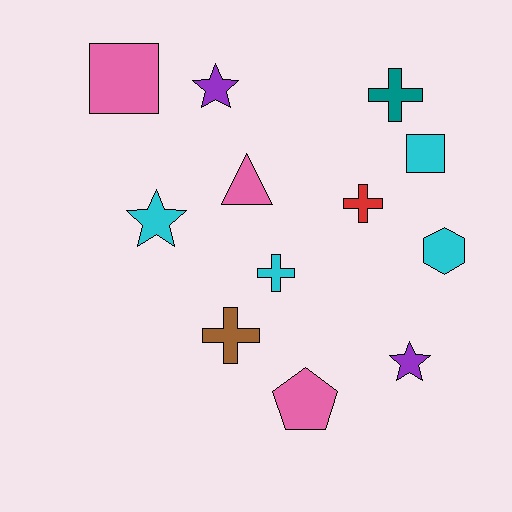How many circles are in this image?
There are no circles.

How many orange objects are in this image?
There are no orange objects.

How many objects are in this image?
There are 12 objects.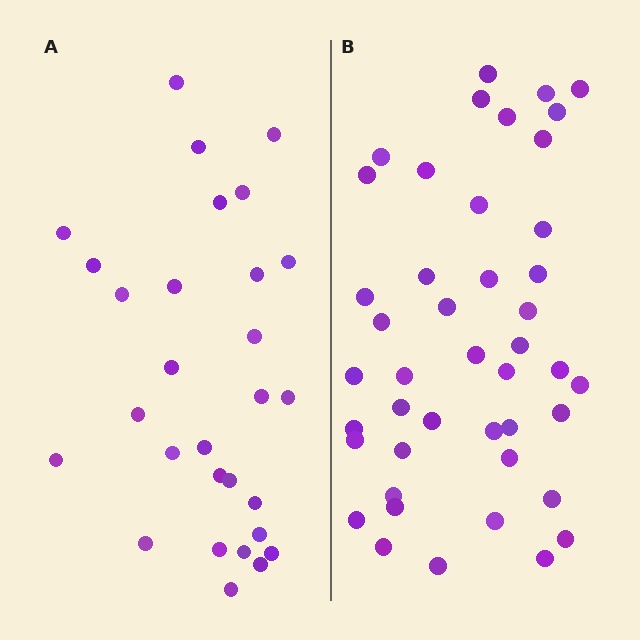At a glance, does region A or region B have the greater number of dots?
Region B (the right region) has more dots.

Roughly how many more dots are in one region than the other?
Region B has approximately 15 more dots than region A.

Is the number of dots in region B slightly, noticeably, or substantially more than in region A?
Region B has substantially more. The ratio is roughly 1.5 to 1.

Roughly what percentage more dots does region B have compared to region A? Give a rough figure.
About 50% more.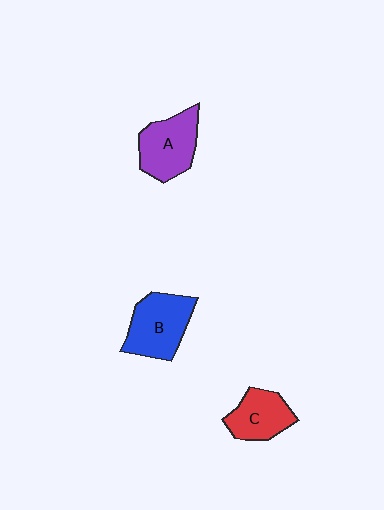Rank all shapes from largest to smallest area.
From largest to smallest: B (blue), A (purple), C (red).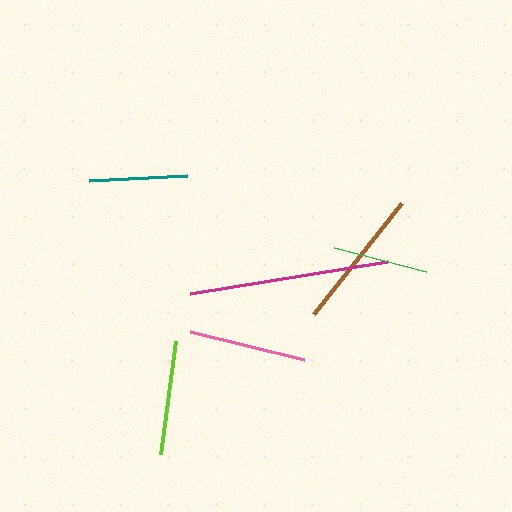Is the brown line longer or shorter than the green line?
The brown line is longer than the green line.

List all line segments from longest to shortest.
From longest to shortest: magenta, brown, pink, lime, teal, green.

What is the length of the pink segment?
The pink segment is approximately 118 pixels long.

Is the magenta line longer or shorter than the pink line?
The magenta line is longer than the pink line.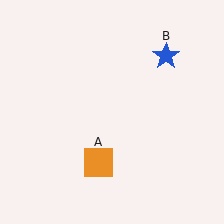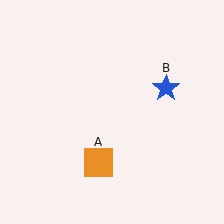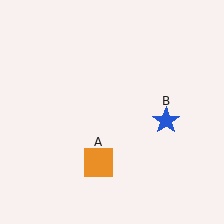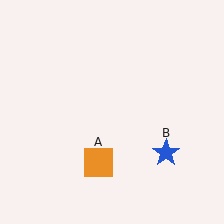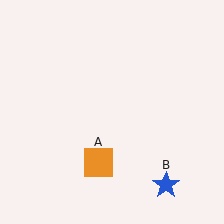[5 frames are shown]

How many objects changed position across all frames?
1 object changed position: blue star (object B).